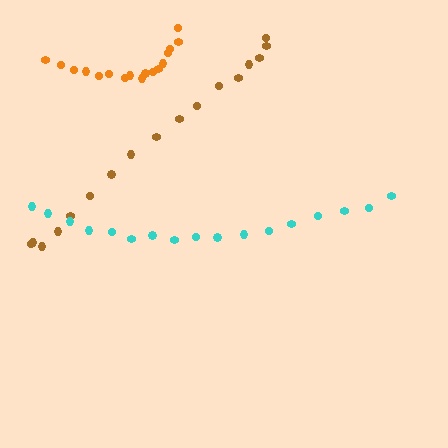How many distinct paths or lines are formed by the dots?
There are 3 distinct paths.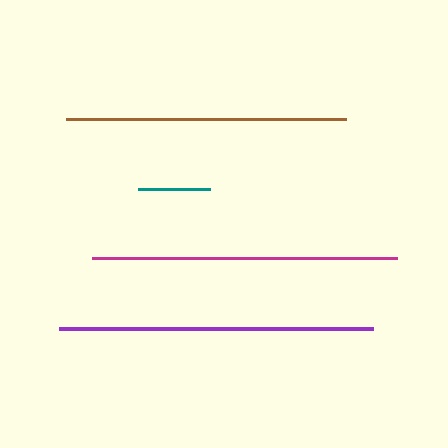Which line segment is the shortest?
The teal line is the shortest at approximately 73 pixels.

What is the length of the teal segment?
The teal segment is approximately 73 pixels long.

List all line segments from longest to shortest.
From longest to shortest: purple, magenta, brown, teal.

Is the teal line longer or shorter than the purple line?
The purple line is longer than the teal line.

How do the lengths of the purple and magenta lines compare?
The purple and magenta lines are approximately the same length.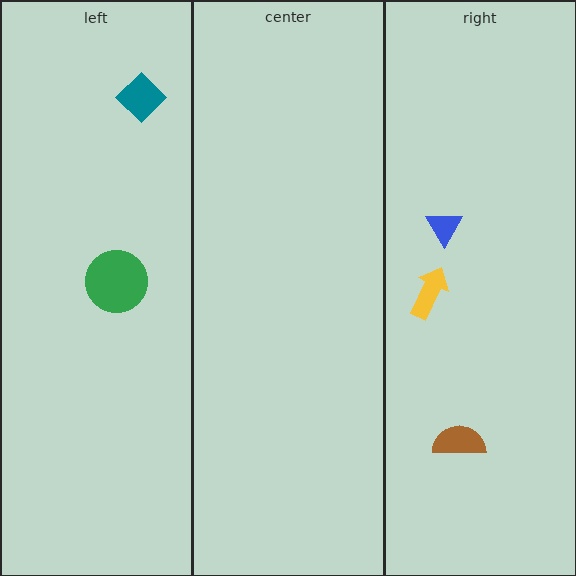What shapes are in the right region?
The brown semicircle, the yellow arrow, the blue triangle.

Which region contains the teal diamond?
The left region.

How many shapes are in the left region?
2.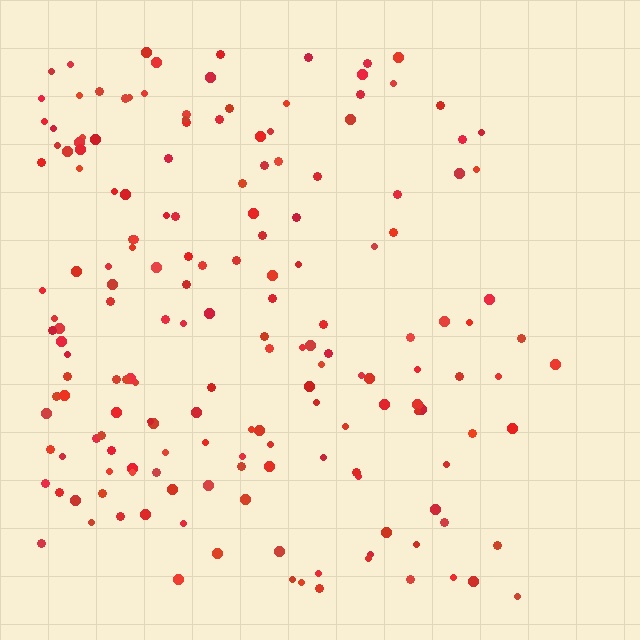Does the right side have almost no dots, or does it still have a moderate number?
Still a moderate number, just noticeably fewer than the left.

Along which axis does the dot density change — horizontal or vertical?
Horizontal.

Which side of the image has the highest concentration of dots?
The left.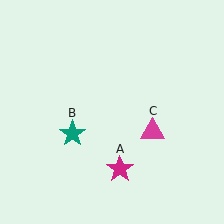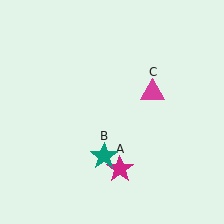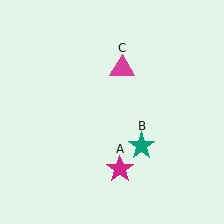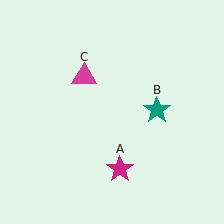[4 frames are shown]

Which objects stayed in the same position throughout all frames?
Magenta star (object A) remained stationary.